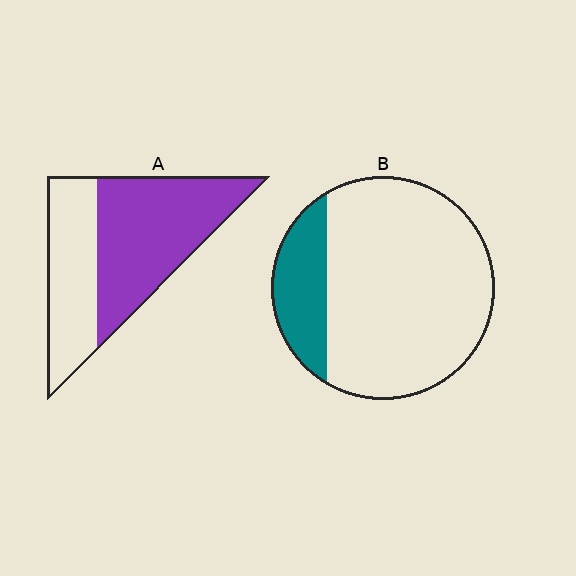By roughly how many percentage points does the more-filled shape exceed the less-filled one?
By roughly 40 percentage points (A over B).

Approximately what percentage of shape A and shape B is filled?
A is approximately 60% and B is approximately 20%.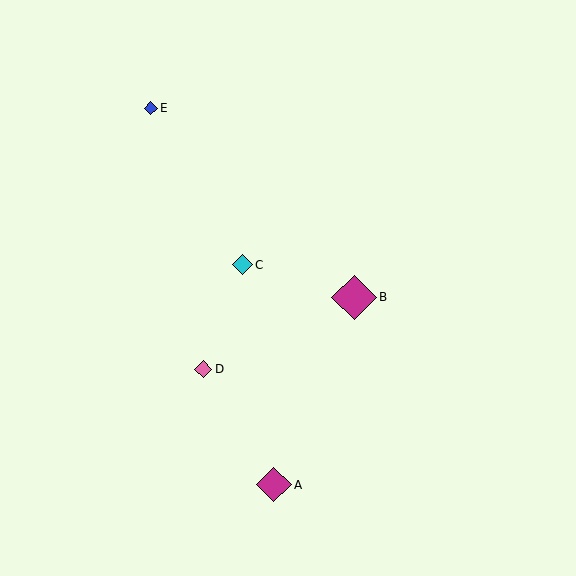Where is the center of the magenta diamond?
The center of the magenta diamond is at (354, 297).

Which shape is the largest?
The magenta diamond (labeled B) is the largest.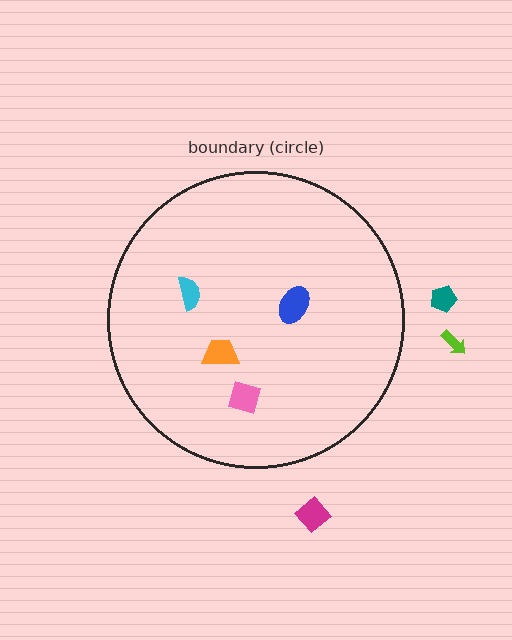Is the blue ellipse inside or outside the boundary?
Inside.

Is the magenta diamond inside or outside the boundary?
Outside.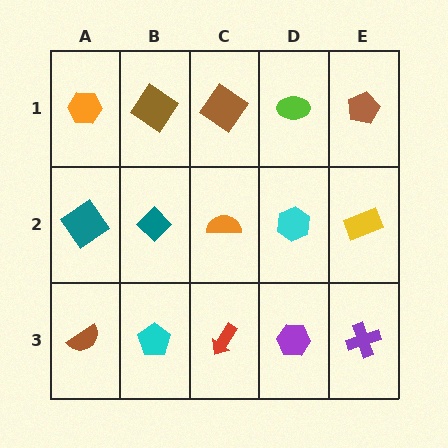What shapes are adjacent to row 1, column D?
A cyan hexagon (row 2, column D), a brown diamond (row 1, column C), a brown pentagon (row 1, column E).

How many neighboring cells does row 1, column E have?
2.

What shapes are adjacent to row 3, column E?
A yellow rectangle (row 2, column E), a purple hexagon (row 3, column D).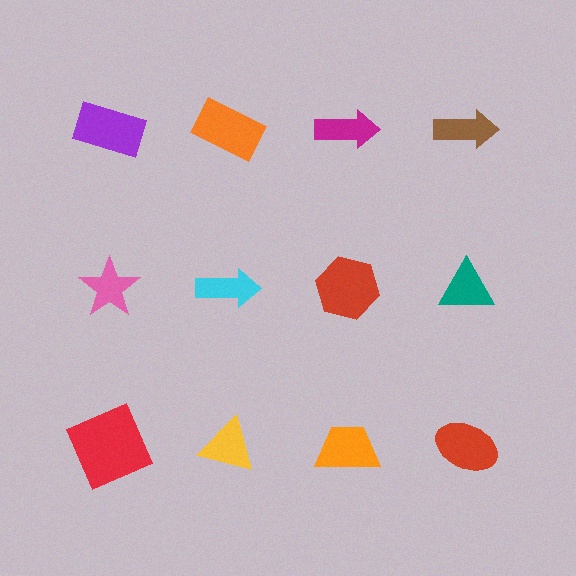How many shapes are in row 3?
4 shapes.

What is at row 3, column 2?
A yellow triangle.